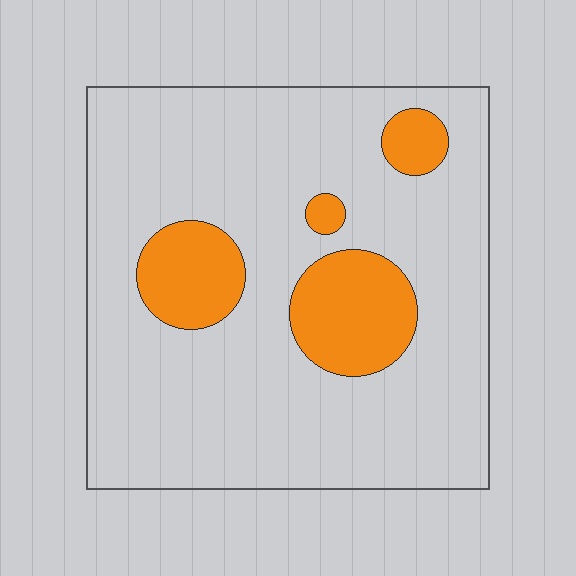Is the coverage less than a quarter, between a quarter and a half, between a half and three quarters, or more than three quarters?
Less than a quarter.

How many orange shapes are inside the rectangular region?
4.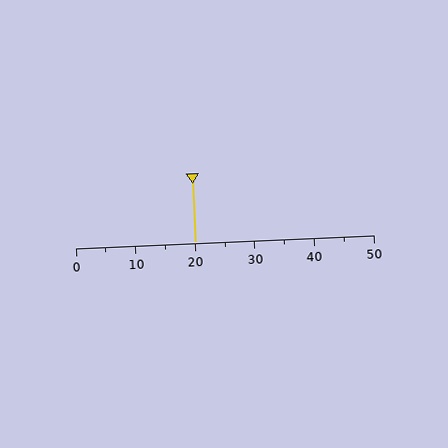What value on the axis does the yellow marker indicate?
The marker indicates approximately 20.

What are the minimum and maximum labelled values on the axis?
The axis runs from 0 to 50.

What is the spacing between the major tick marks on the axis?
The major ticks are spaced 10 apart.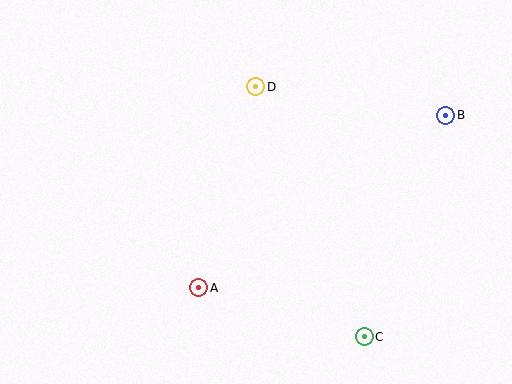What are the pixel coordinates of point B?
Point B is at (446, 115).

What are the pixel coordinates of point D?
Point D is at (256, 87).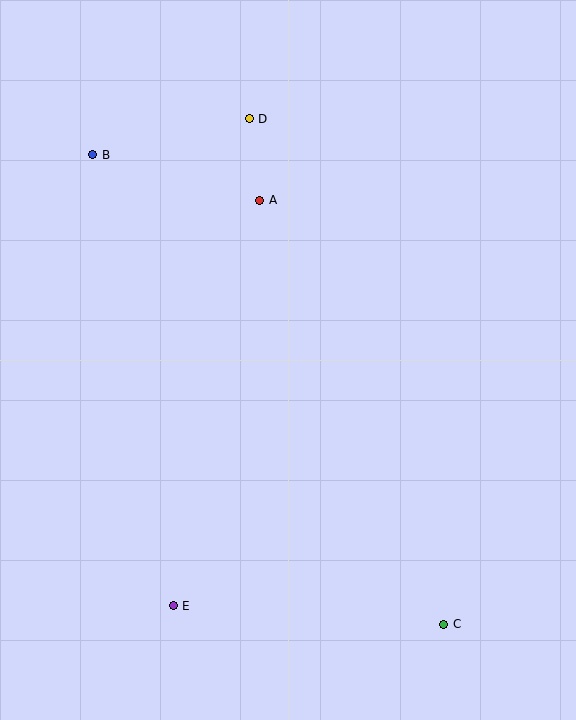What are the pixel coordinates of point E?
Point E is at (173, 606).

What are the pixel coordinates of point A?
Point A is at (260, 200).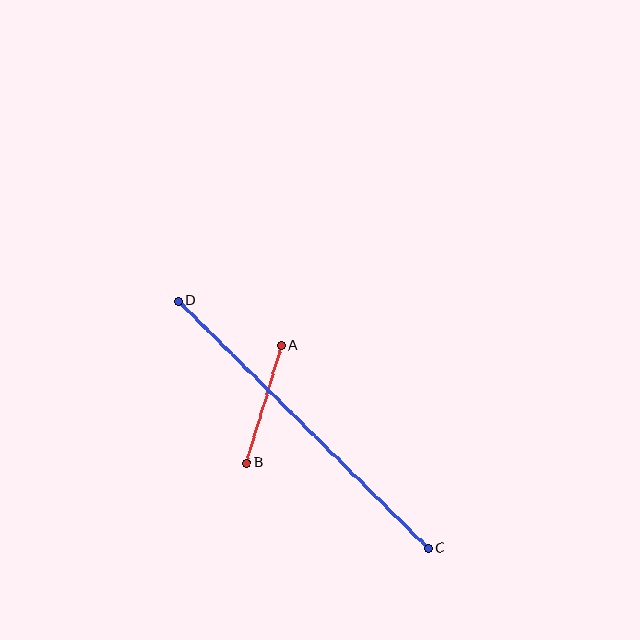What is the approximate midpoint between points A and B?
The midpoint is at approximately (264, 404) pixels.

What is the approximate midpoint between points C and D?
The midpoint is at approximately (303, 425) pixels.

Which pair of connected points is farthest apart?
Points C and D are farthest apart.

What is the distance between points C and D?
The distance is approximately 352 pixels.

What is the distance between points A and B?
The distance is approximately 122 pixels.